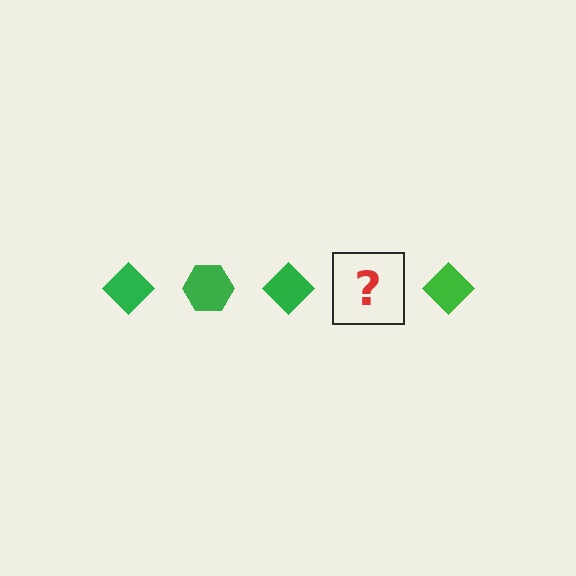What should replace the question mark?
The question mark should be replaced with a green hexagon.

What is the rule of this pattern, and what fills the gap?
The rule is that the pattern cycles through diamond, hexagon shapes in green. The gap should be filled with a green hexagon.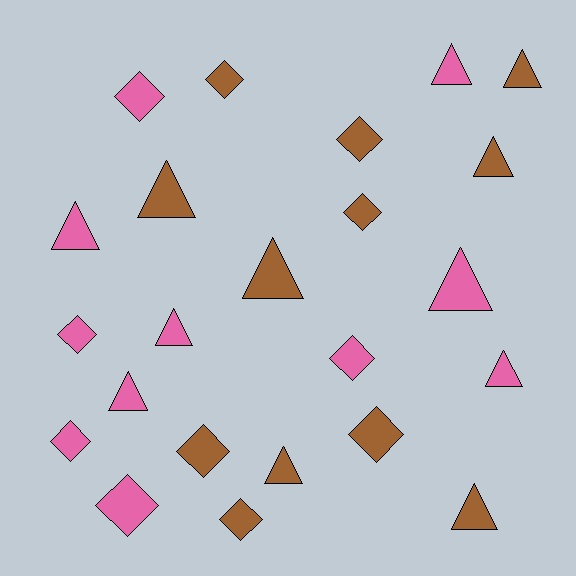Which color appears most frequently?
Brown, with 12 objects.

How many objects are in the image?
There are 23 objects.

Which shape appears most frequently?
Triangle, with 12 objects.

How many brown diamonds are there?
There are 6 brown diamonds.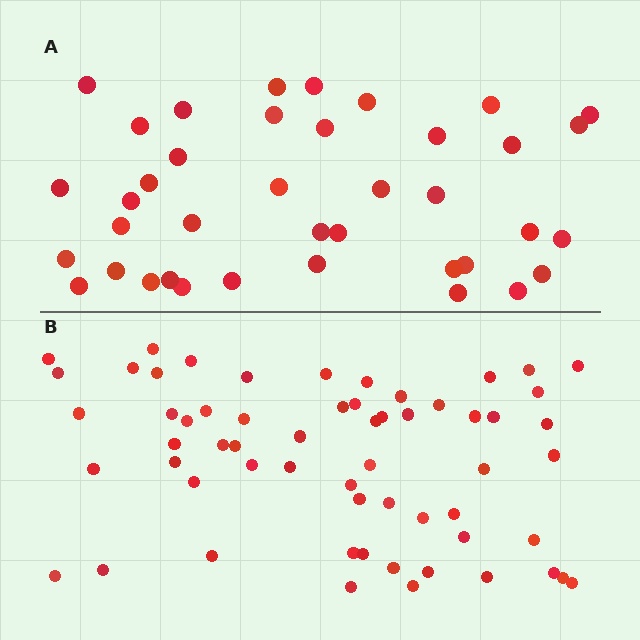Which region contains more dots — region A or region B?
Region B (the bottom region) has more dots.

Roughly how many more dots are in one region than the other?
Region B has approximately 20 more dots than region A.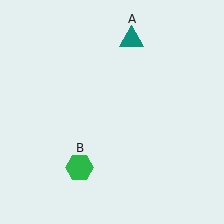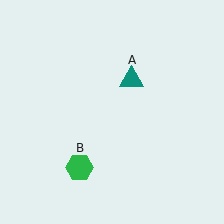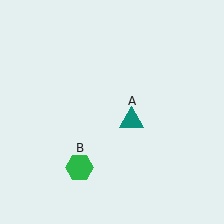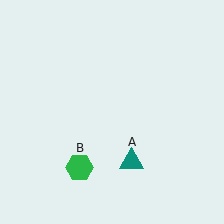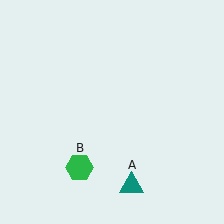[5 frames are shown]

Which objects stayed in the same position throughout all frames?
Green hexagon (object B) remained stationary.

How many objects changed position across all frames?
1 object changed position: teal triangle (object A).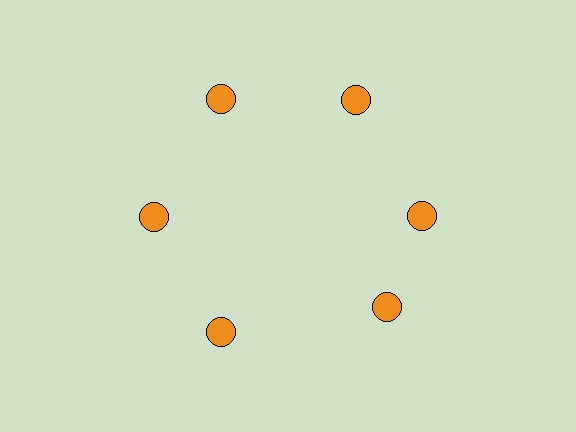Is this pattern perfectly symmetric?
No. The 6 orange circles are arranged in a ring, but one element near the 5 o'clock position is rotated out of alignment along the ring, breaking the 6-fold rotational symmetry.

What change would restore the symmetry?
The symmetry would be restored by rotating it back into even spacing with its neighbors so that all 6 circles sit at equal angles and equal distance from the center.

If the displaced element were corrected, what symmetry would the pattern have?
It would have 6-fold rotational symmetry — the pattern would map onto itself every 60 degrees.